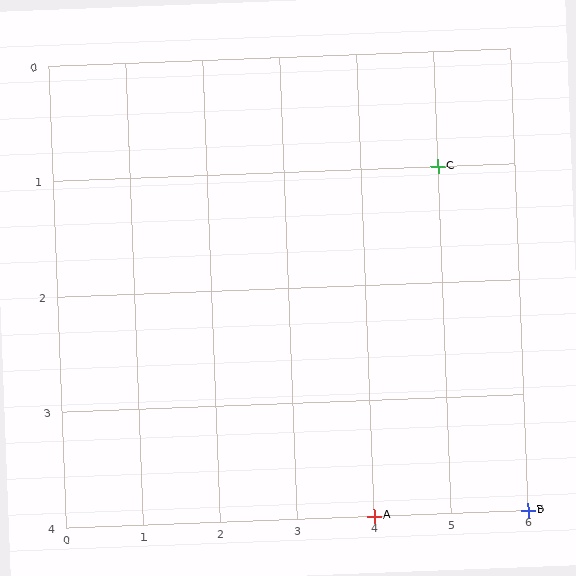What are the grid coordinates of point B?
Point B is at grid coordinates (6, 4).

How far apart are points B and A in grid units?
Points B and A are 2 columns apart.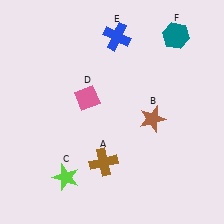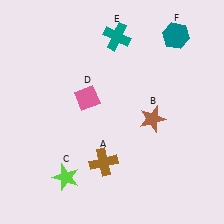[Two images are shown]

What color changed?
The cross (E) changed from blue in Image 1 to teal in Image 2.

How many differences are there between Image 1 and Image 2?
There is 1 difference between the two images.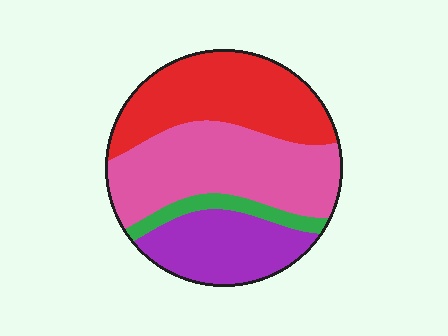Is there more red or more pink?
Pink.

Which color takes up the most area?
Pink, at roughly 40%.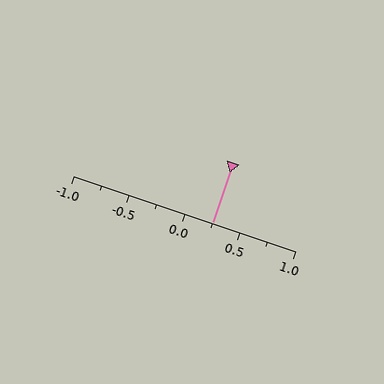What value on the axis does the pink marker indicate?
The marker indicates approximately 0.25.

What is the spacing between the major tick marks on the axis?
The major ticks are spaced 0.5 apart.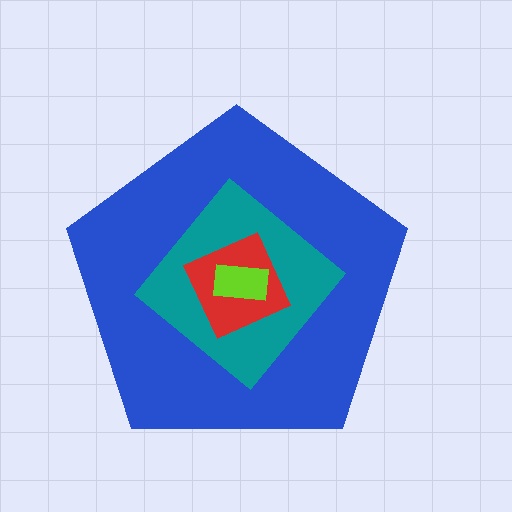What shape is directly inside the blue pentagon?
The teal diamond.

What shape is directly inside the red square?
The lime rectangle.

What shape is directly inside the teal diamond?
The red square.